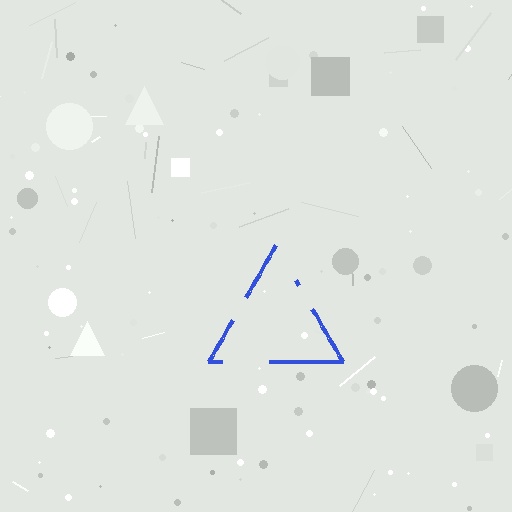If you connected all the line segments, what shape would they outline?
They would outline a triangle.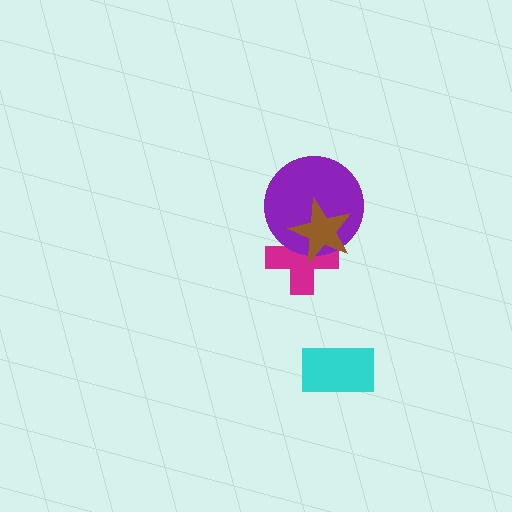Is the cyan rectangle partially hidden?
No, no other shape covers it.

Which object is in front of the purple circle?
The brown star is in front of the purple circle.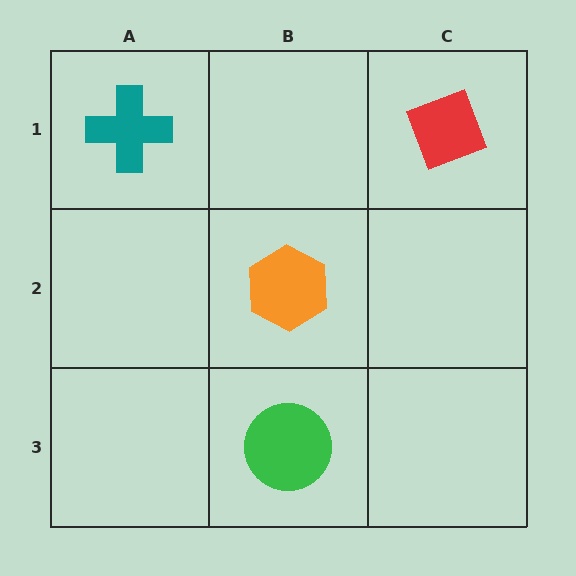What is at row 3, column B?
A green circle.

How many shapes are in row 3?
1 shape.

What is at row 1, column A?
A teal cross.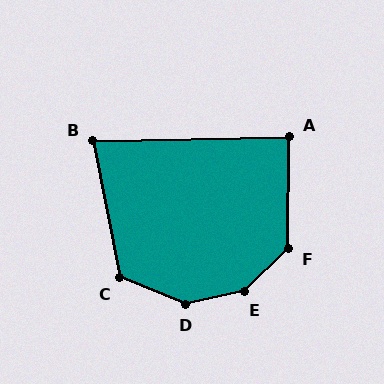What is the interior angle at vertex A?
Approximately 88 degrees (approximately right).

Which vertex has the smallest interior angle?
B, at approximately 80 degrees.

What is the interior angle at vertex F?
Approximately 134 degrees (obtuse).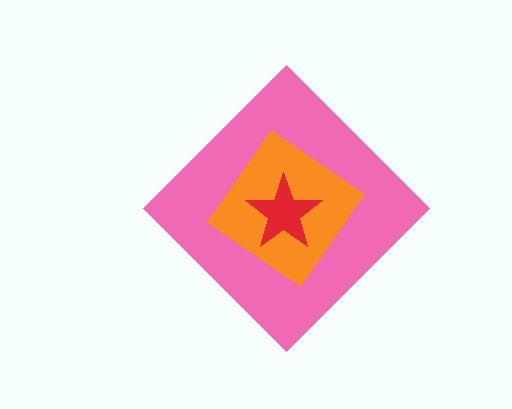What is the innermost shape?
The red star.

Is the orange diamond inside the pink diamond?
Yes.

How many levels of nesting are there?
3.